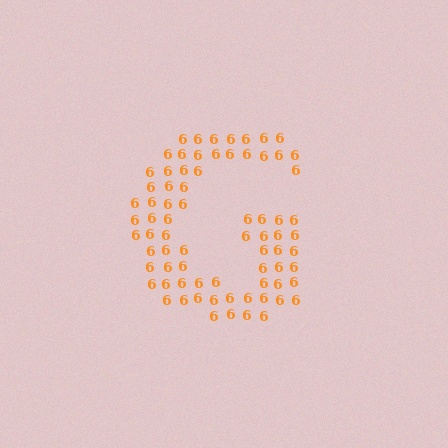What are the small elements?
The small elements are digit 6's.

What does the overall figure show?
The overall figure shows the letter G.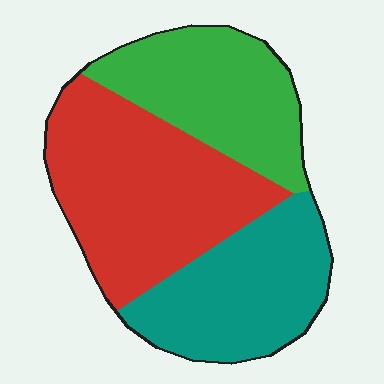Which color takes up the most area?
Red, at roughly 40%.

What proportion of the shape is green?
Green takes up about one quarter (1/4) of the shape.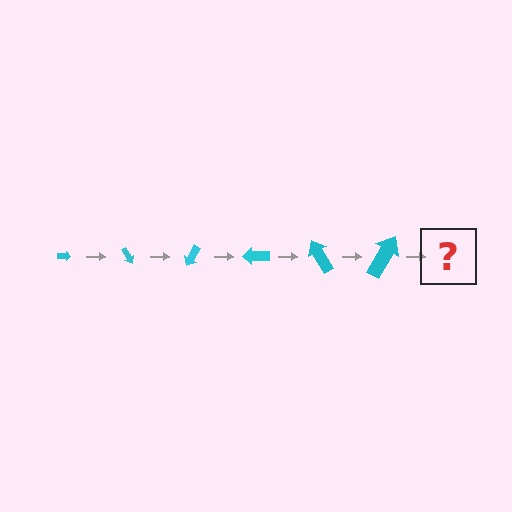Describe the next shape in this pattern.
It should be an arrow, larger than the previous one and rotated 360 degrees from the start.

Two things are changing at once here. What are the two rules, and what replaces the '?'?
The two rules are that the arrow grows larger each step and it rotates 60 degrees each step. The '?' should be an arrow, larger than the previous one and rotated 360 degrees from the start.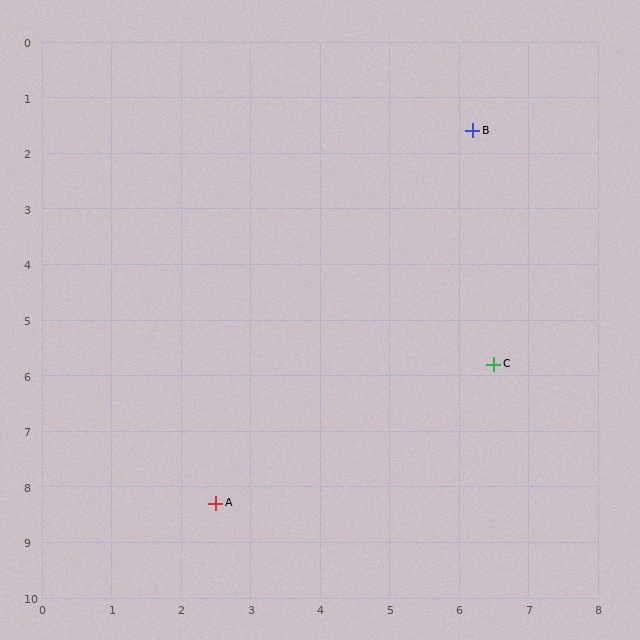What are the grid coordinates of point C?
Point C is at approximately (6.5, 5.8).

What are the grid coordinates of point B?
Point B is at approximately (6.2, 1.6).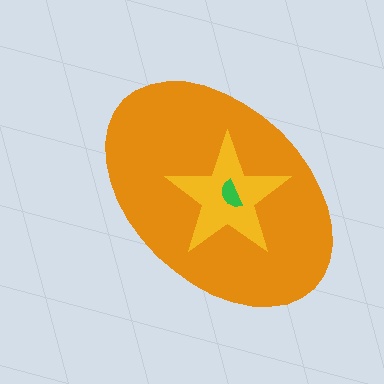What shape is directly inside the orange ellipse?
The yellow star.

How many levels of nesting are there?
3.